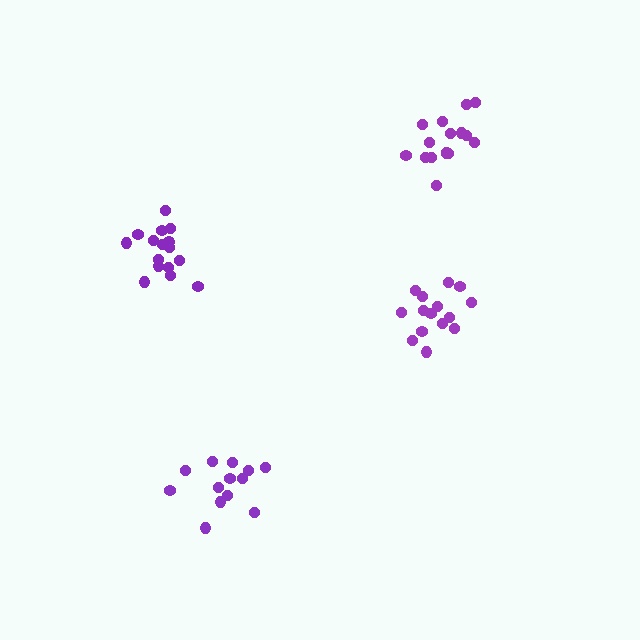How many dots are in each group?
Group 1: 16 dots, Group 2: 16 dots, Group 3: 15 dots, Group 4: 13 dots (60 total).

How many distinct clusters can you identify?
There are 4 distinct clusters.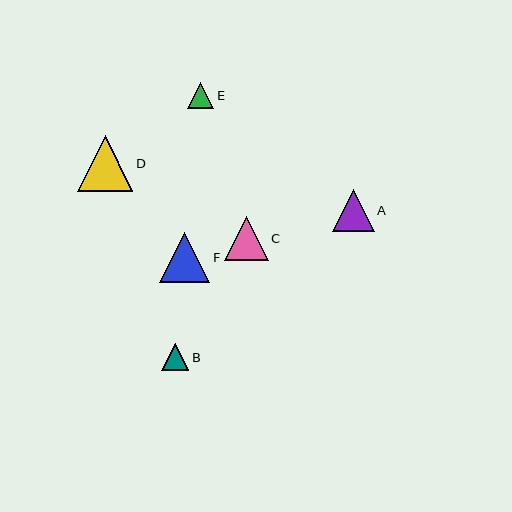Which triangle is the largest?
Triangle D is the largest with a size of approximately 55 pixels.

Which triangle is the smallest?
Triangle E is the smallest with a size of approximately 26 pixels.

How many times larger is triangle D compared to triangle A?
Triangle D is approximately 1.3 times the size of triangle A.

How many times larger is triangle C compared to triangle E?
Triangle C is approximately 1.7 times the size of triangle E.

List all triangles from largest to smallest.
From largest to smallest: D, F, C, A, B, E.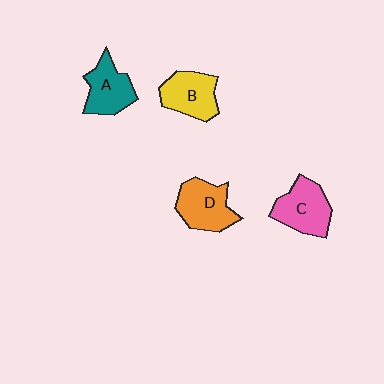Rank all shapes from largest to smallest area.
From largest to smallest: C (pink), D (orange), B (yellow), A (teal).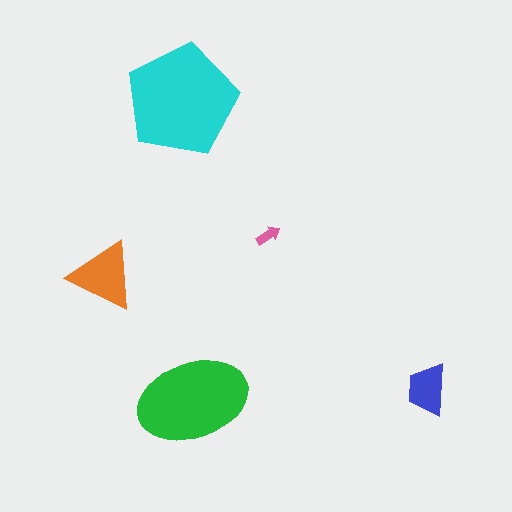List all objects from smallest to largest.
The pink arrow, the blue trapezoid, the orange triangle, the green ellipse, the cyan pentagon.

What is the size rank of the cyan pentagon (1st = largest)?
1st.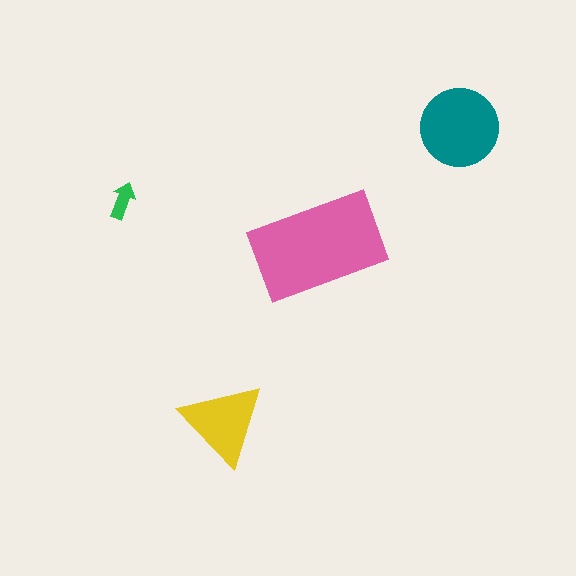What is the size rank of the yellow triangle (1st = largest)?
3rd.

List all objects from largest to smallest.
The pink rectangle, the teal circle, the yellow triangle, the green arrow.